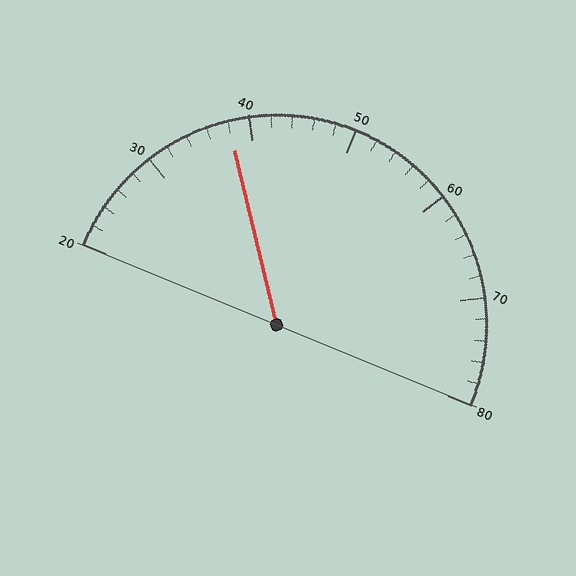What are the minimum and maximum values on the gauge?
The gauge ranges from 20 to 80.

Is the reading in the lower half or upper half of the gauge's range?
The reading is in the lower half of the range (20 to 80).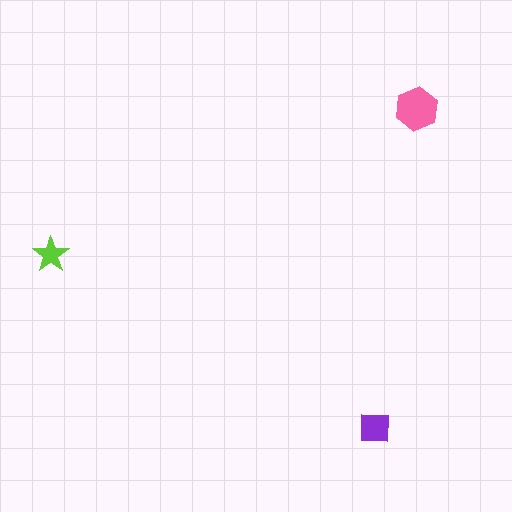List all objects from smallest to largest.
The lime star, the purple square, the pink hexagon.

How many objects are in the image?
There are 3 objects in the image.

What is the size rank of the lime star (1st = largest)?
3rd.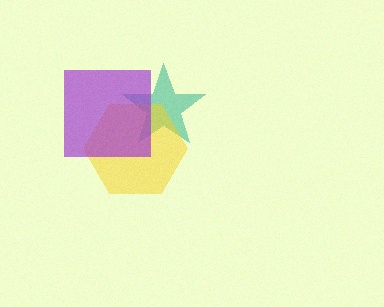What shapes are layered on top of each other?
The layered shapes are: a teal star, a yellow hexagon, a purple square.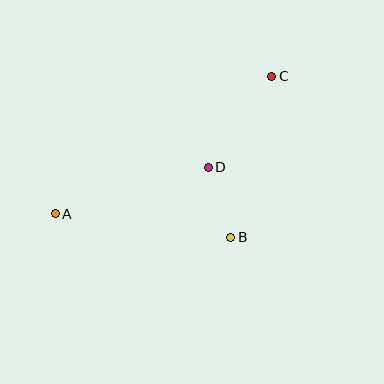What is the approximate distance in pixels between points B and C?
The distance between B and C is approximately 166 pixels.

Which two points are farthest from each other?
Points A and C are farthest from each other.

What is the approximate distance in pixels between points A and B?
The distance between A and B is approximately 177 pixels.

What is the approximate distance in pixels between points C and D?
The distance between C and D is approximately 111 pixels.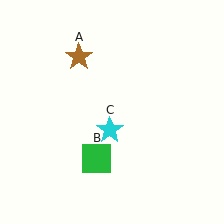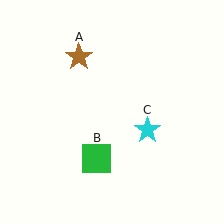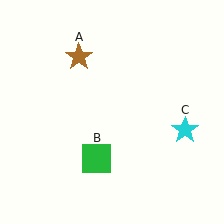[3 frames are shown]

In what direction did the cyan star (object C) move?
The cyan star (object C) moved right.